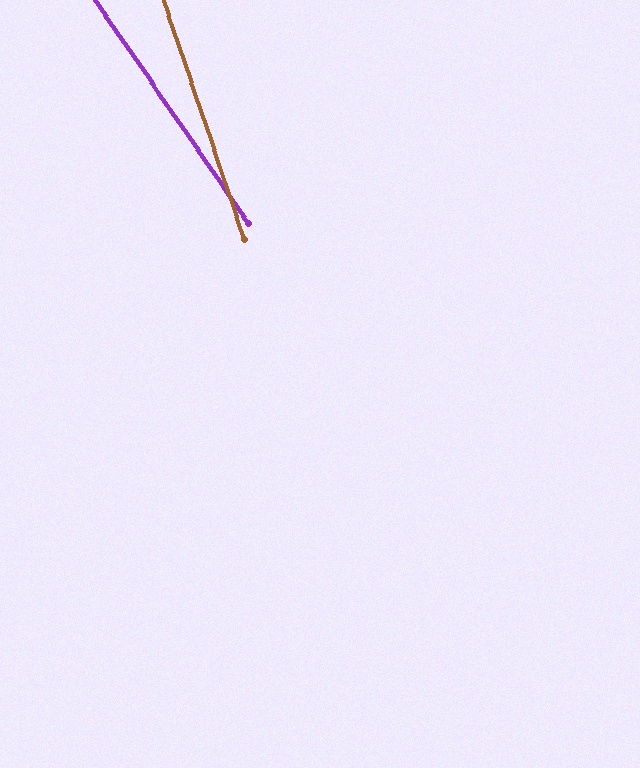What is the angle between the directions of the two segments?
Approximately 16 degrees.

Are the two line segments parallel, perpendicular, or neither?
Neither parallel nor perpendicular — they differ by about 16°.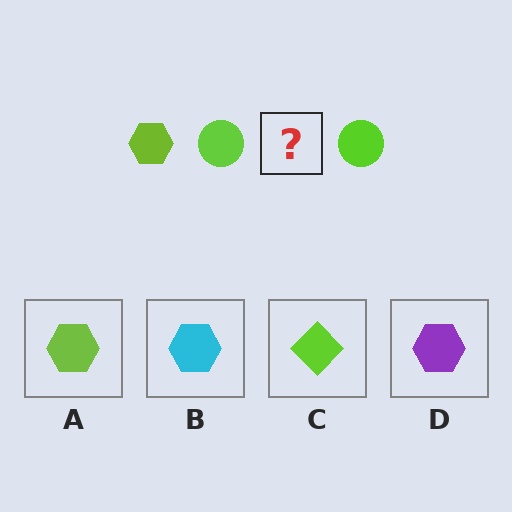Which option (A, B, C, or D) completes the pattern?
A.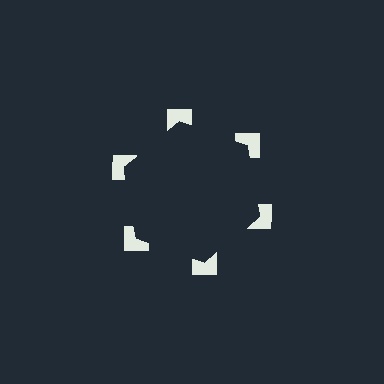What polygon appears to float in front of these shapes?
An illusory hexagon — its edges are inferred from the aligned wedge cuts in the notched squares, not physically drawn.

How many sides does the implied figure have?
6 sides.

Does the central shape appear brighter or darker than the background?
It typically appears slightly darker than the background, even though no actual brightness change is drawn.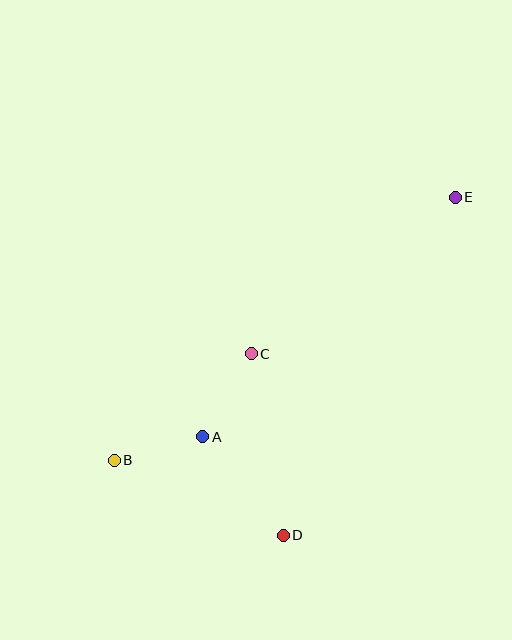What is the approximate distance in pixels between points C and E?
The distance between C and E is approximately 257 pixels.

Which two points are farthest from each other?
Points B and E are farthest from each other.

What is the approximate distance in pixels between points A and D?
The distance between A and D is approximately 127 pixels.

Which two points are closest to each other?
Points A and B are closest to each other.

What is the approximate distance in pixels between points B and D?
The distance between B and D is approximately 184 pixels.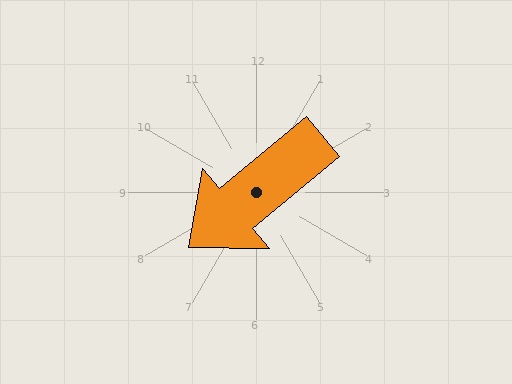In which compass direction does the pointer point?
Southwest.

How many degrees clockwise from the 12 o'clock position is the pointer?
Approximately 230 degrees.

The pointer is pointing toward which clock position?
Roughly 8 o'clock.